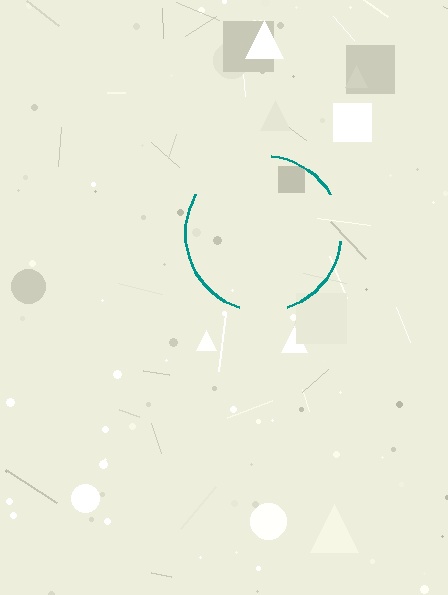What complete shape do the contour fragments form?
The contour fragments form a circle.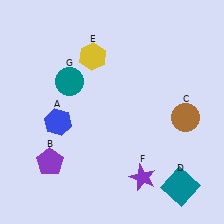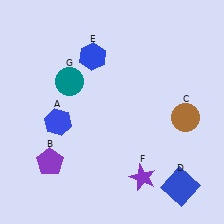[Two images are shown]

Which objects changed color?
D changed from teal to blue. E changed from yellow to blue.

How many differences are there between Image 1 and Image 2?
There are 2 differences between the two images.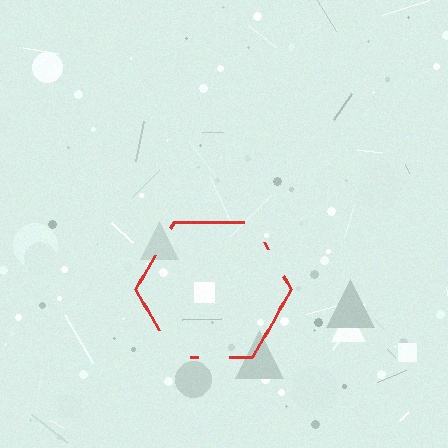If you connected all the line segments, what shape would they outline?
They would outline a hexagon.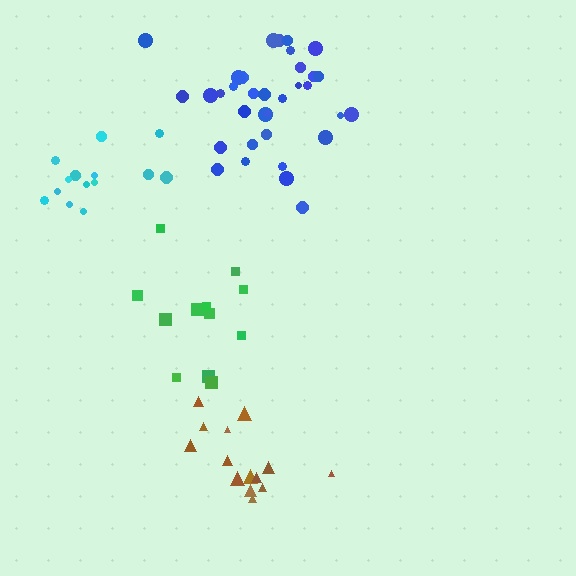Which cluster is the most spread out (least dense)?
Green.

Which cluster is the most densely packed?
Blue.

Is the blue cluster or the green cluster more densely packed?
Blue.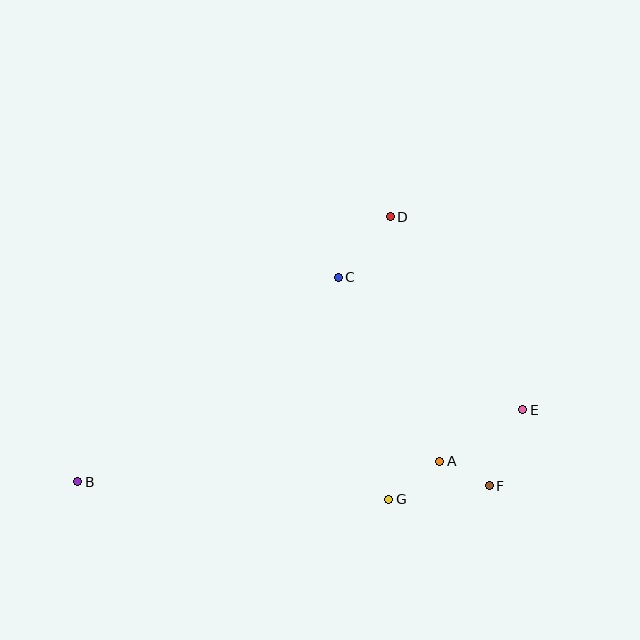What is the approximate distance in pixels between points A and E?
The distance between A and E is approximately 97 pixels.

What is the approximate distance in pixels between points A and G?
The distance between A and G is approximately 64 pixels.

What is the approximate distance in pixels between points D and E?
The distance between D and E is approximately 234 pixels.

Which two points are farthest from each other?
Points B and E are farthest from each other.